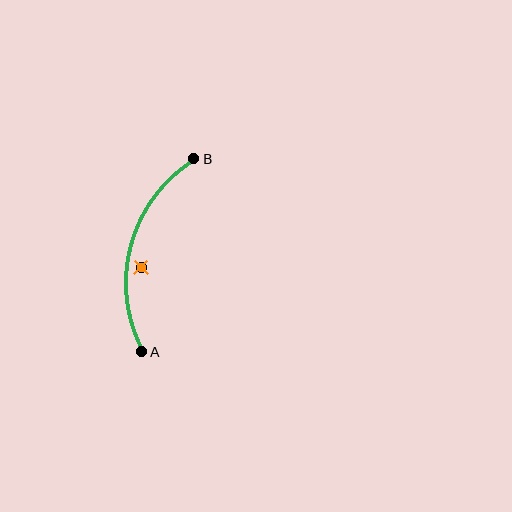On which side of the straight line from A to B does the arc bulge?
The arc bulges to the left of the straight line connecting A and B.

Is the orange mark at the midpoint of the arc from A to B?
No — the orange mark does not lie on the arc at all. It sits slightly inside the curve.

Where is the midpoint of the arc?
The arc midpoint is the point on the curve farthest from the straight line joining A and B. It sits to the left of that line.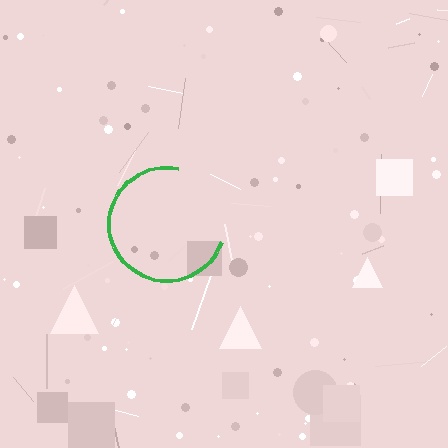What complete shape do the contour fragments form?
The contour fragments form a circle.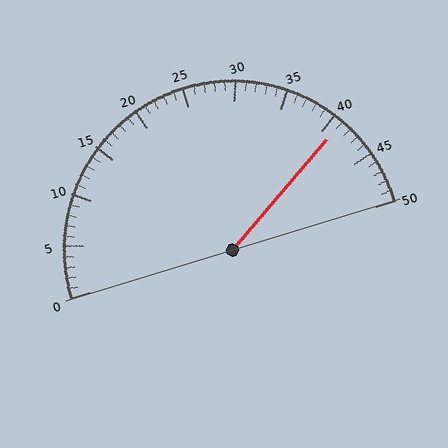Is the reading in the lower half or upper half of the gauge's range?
The reading is in the upper half of the range (0 to 50).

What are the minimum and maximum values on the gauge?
The gauge ranges from 0 to 50.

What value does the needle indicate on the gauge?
The needle indicates approximately 41.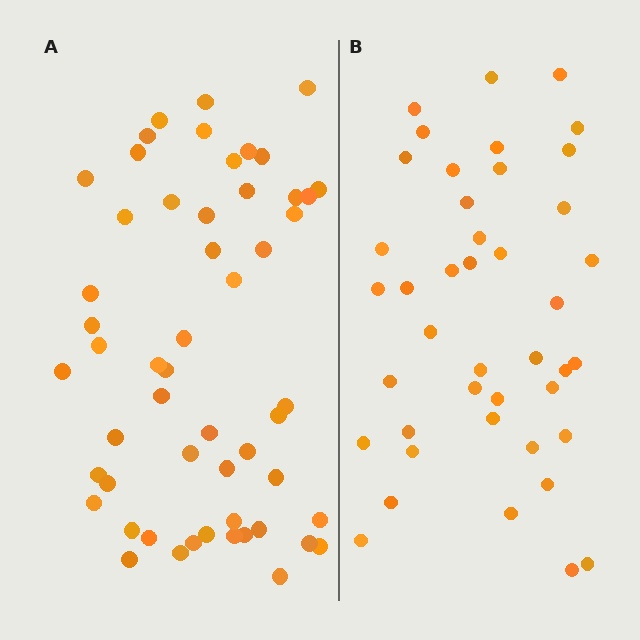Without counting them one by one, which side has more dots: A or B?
Region A (the left region) has more dots.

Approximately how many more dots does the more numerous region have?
Region A has roughly 12 or so more dots than region B.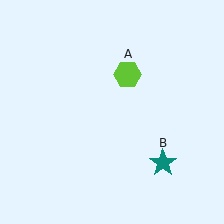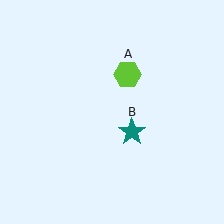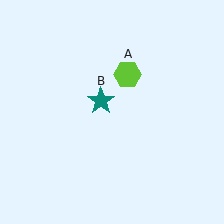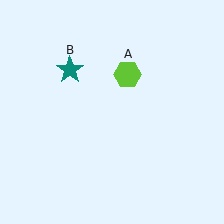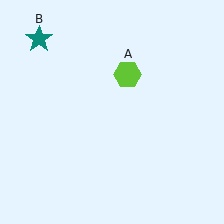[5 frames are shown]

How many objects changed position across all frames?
1 object changed position: teal star (object B).